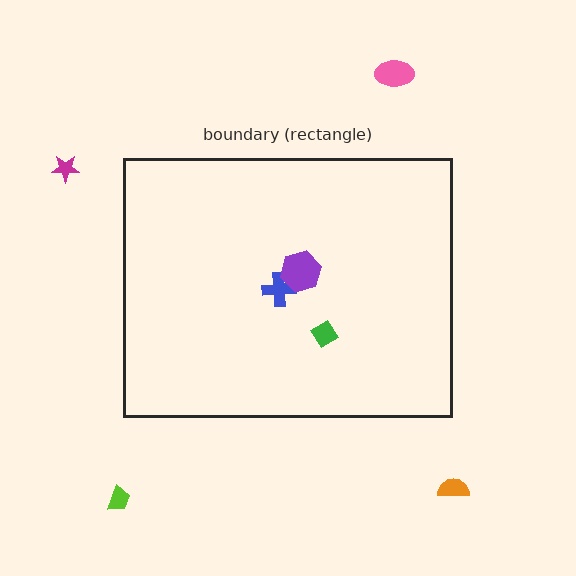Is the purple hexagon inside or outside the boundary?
Inside.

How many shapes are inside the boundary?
3 inside, 4 outside.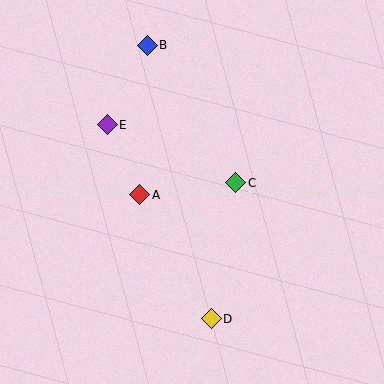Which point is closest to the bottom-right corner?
Point D is closest to the bottom-right corner.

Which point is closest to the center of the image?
Point C at (236, 183) is closest to the center.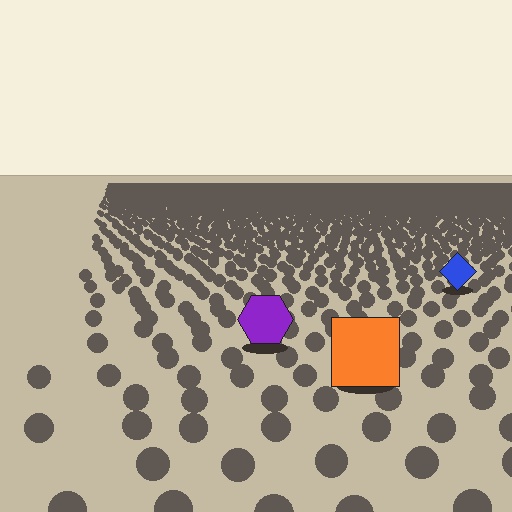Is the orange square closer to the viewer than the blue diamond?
Yes. The orange square is closer — you can tell from the texture gradient: the ground texture is coarser near it.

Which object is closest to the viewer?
The orange square is closest. The texture marks near it are larger and more spread out.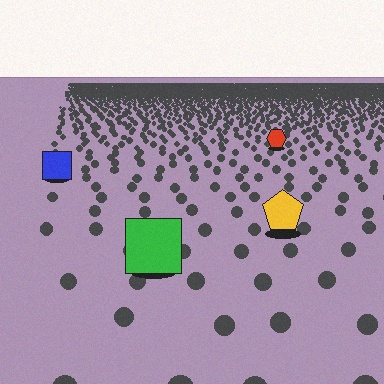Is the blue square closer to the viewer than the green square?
No. The green square is closer — you can tell from the texture gradient: the ground texture is coarser near it.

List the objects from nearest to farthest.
From nearest to farthest: the green square, the yellow pentagon, the blue square, the red hexagon.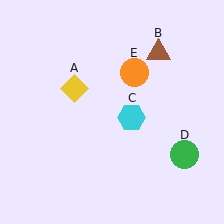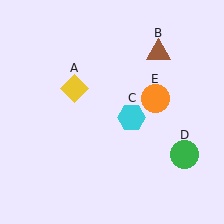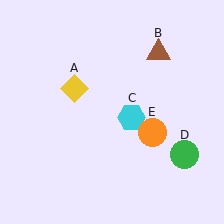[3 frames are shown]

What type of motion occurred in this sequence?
The orange circle (object E) rotated clockwise around the center of the scene.